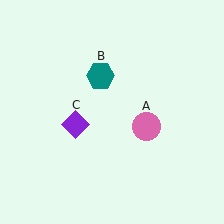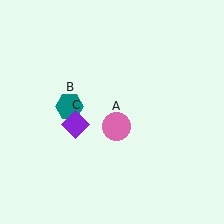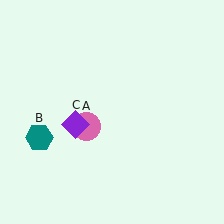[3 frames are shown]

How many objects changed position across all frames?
2 objects changed position: pink circle (object A), teal hexagon (object B).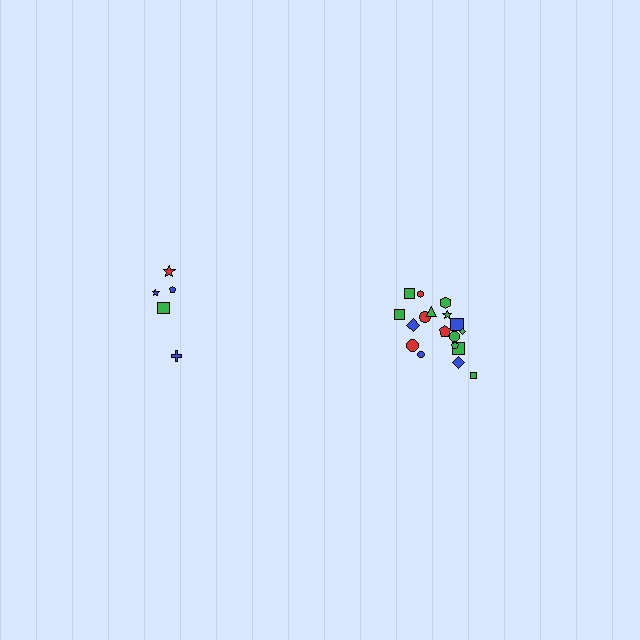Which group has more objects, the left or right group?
The right group.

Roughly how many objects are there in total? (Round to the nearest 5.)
Roughly 25 objects in total.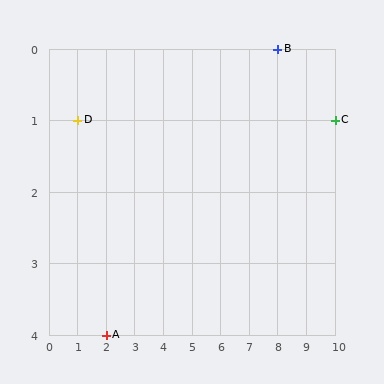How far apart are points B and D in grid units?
Points B and D are 7 columns and 1 row apart (about 7.1 grid units diagonally).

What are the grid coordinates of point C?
Point C is at grid coordinates (10, 1).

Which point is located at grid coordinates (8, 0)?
Point B is at (8, 0).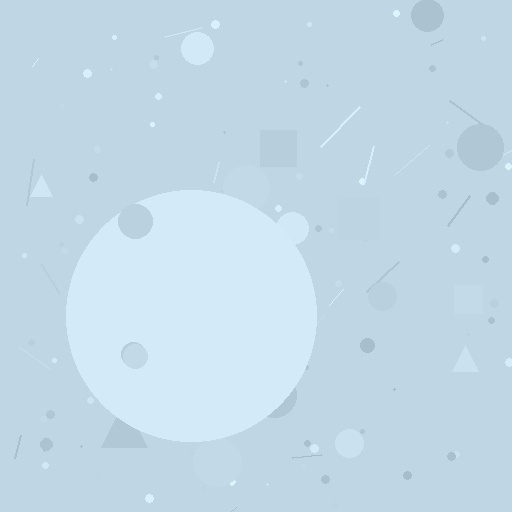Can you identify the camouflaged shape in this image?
The camouflaged shape is a circle.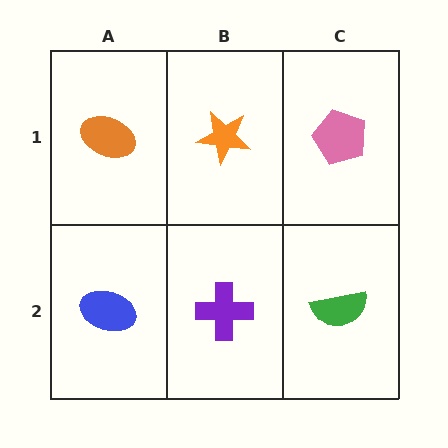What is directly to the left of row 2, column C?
A purple cross.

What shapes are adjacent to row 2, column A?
An orange ellipse (row 1, column A), a purple cross (row 2, column B).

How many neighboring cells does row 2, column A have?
2.